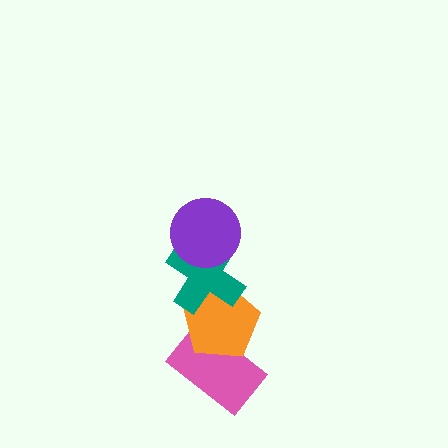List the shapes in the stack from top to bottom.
From top to bottom: the purple circle, the teal cross, the orange pentagon, the pink rectangle.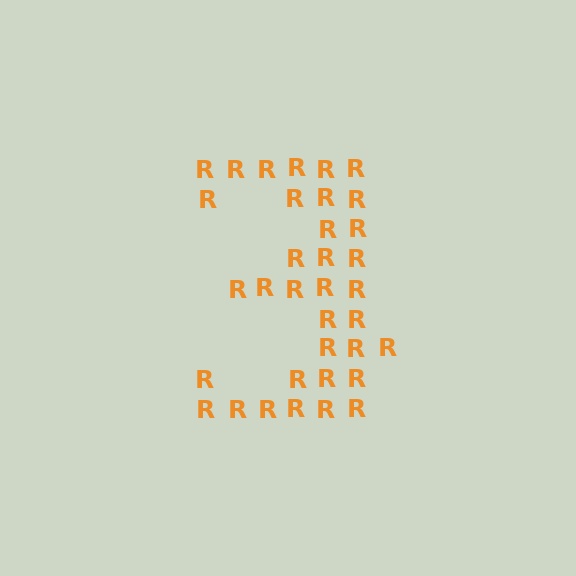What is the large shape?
The large shape is the digit 3.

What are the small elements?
The small elements are letter R's.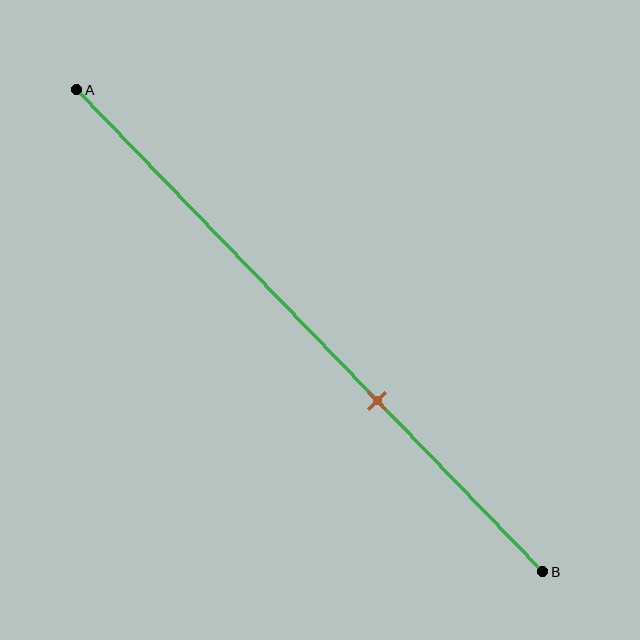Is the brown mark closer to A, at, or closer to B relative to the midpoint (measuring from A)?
The brown mark is closer to point B than the midpoint of segment AB.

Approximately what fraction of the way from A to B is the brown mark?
The brown mark is approximately 65% of the way from A to B.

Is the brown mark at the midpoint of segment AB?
No, the mark is at about 65% from A, not at the 50% midpoint.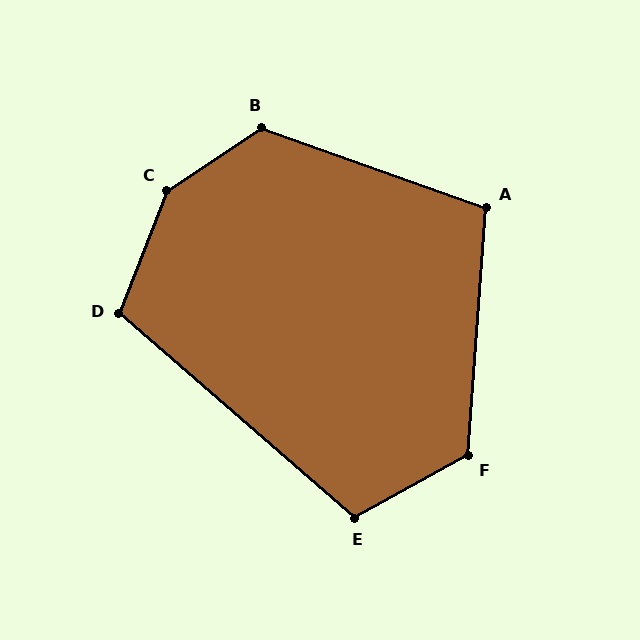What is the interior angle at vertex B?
Approximately 127 degrees (obtuse).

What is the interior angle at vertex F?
Approximately 123 degrees (obtuse).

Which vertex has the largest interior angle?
C, at approximately 144 degrees.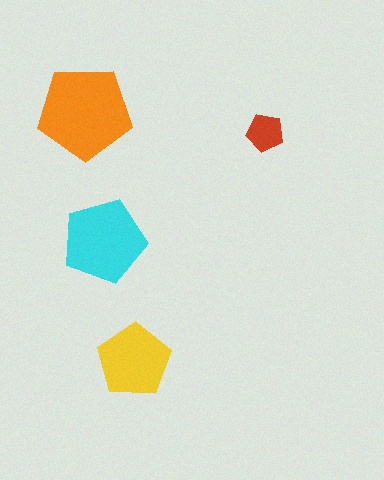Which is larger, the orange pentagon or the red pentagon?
The orange one.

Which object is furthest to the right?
The red pentagon is rightmost.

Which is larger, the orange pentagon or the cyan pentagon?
The orange one.